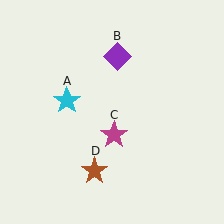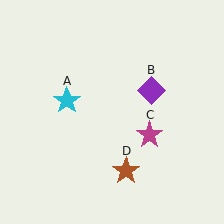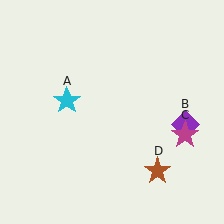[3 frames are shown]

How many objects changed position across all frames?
3 objects changed position: purple diamond (object B), magenta star (object C), brown star (object D).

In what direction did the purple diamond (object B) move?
The purple diamond (object B) moved down and to the right.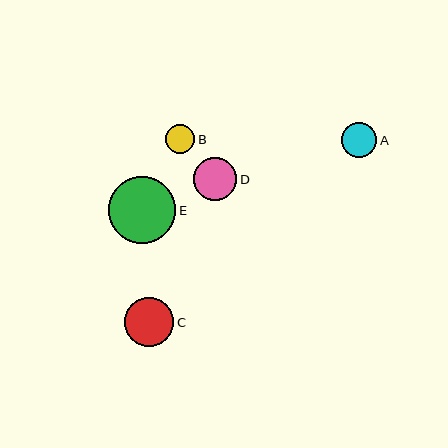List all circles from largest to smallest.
From largest to smallest: E, C, D, A, B.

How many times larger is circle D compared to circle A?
Circle D is approximately 1.2 times the size of circle A.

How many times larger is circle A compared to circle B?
Circle A is approximately 1.2 times the size of circle B.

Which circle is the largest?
Circle E is the largest with a size of approximately 68 pixels.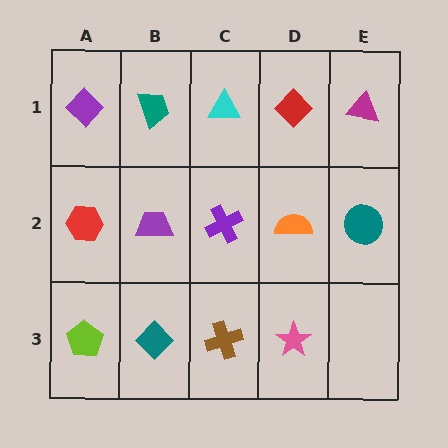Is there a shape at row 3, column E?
No, that cell is empty.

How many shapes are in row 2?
5 shapes.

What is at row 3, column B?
A teal diamond.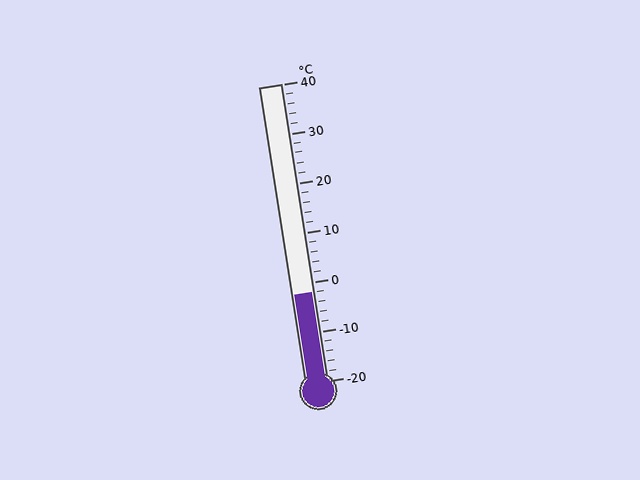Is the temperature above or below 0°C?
The temperature is below 0°C.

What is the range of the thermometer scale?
The thermometer scale ranges from -20°C to 40°C.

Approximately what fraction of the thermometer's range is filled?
The thermometer is filled to approximately 30% of its range.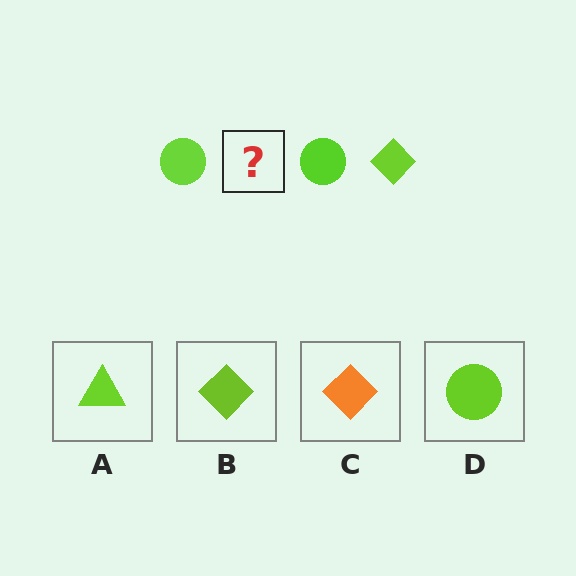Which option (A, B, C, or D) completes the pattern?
B.